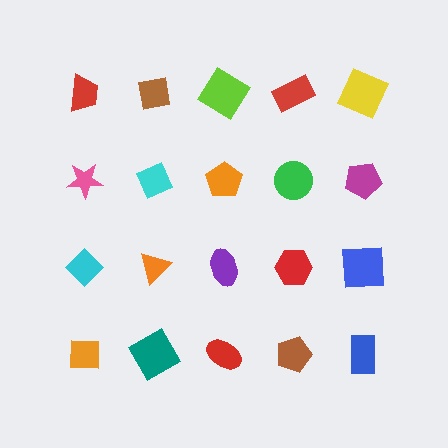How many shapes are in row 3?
5 shapes.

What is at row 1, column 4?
A red rectangle.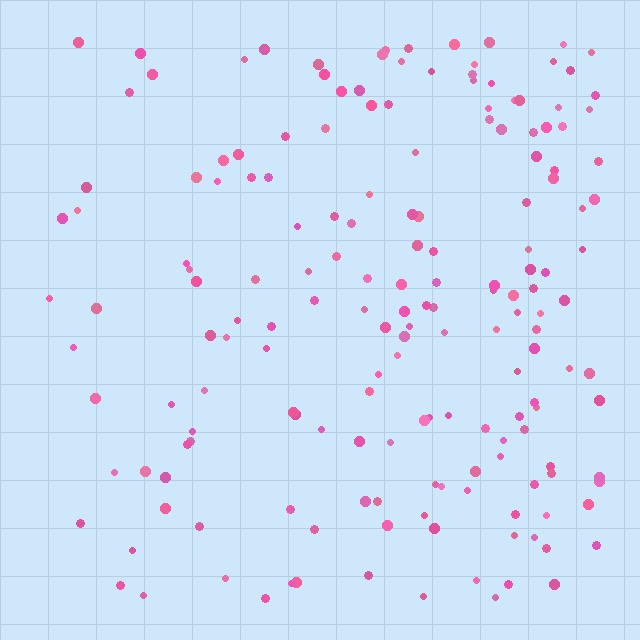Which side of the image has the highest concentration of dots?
The right.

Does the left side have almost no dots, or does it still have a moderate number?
Still a moderate number, just noticeably fewer than the right.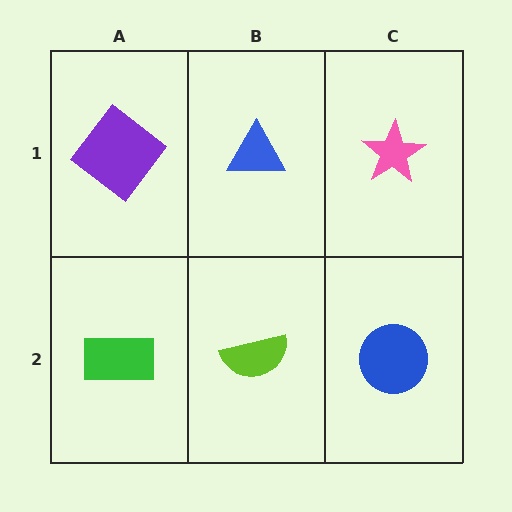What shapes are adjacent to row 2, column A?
A purple diamond (row 1, column A), a lime semicircle (row 2, column B).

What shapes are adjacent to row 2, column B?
A blue triangle (row 1, column B), a green rectangle (row 2, column A), a blue circle (row 2, column C).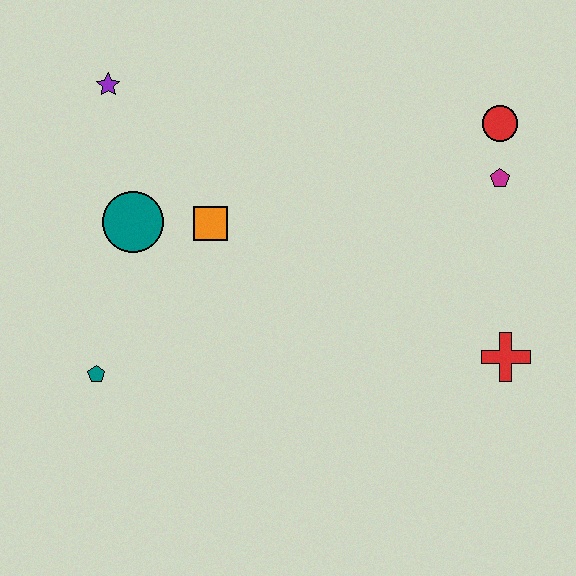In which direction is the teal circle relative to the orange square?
The teal circle is to the left of the orange square.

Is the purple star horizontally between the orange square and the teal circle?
No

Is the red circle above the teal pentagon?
Yes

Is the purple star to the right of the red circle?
No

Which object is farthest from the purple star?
The red cross is farthest from the purple star.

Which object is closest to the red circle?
The magenta pentagon is closest to the red circle.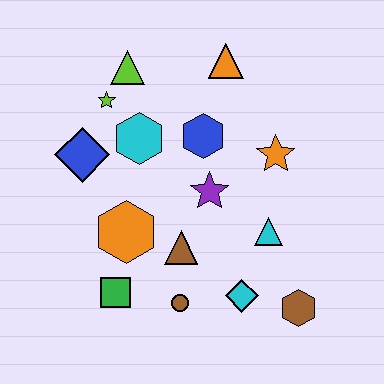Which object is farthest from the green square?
The orange triangle is farthest from the green square.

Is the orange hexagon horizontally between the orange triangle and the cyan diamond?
No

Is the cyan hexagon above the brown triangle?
Yes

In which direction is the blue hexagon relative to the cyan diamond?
The blue hexagon is above the cyan diamond.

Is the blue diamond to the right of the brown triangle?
No